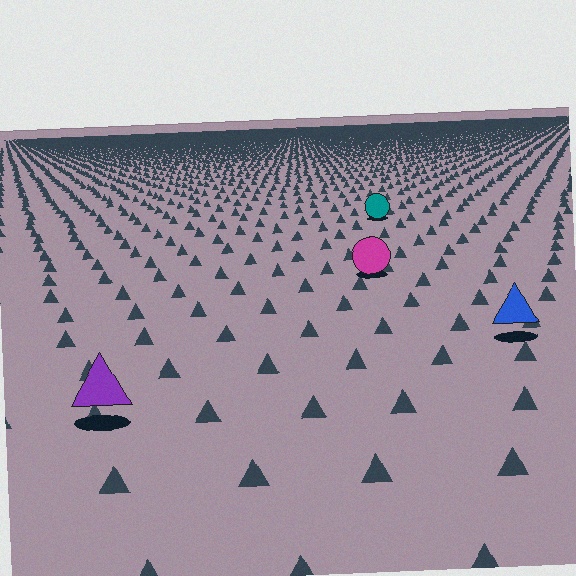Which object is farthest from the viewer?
The teal circle is farthest from the viewer. It appears smaller and the ground texture around it is denser.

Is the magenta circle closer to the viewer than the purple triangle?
No. The purple triangle is closer — you can tell from the texture gradient: the ground texture is coarser near it.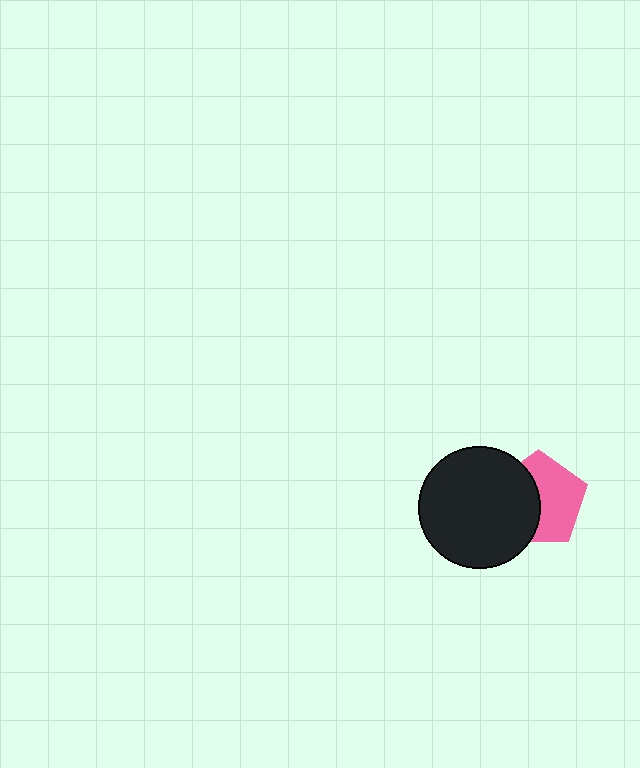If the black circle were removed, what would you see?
You would see the complete pink pentagon.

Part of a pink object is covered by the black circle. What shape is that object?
It is a pentagon.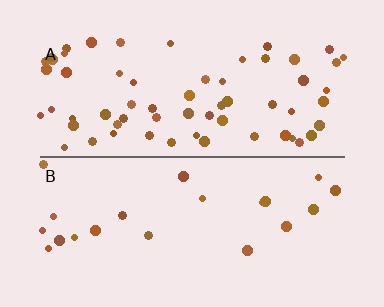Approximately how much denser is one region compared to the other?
Approximately 2.9× — region A over region B.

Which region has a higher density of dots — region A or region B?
A (the top).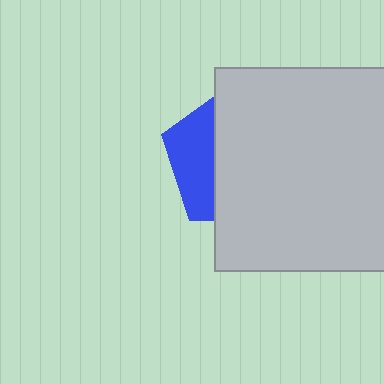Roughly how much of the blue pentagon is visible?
A small part of it is visible (roughly 31%).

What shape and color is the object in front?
The object in front is a light gray square.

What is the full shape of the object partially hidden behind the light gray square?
The partially hidden object is a blue pentagon.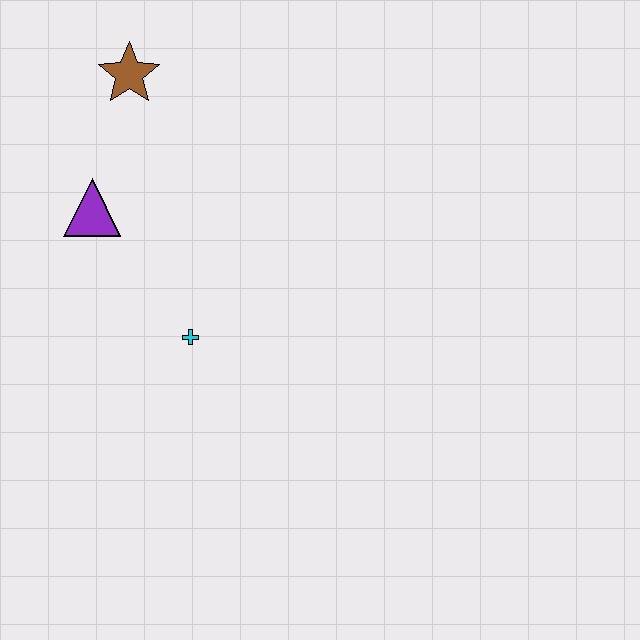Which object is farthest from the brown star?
The cyan cross is farthest from the brown star.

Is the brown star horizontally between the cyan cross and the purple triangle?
Yes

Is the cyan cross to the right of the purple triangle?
Yes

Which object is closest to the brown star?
The purple triangle is closest to the brown star.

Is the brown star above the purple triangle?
Yes